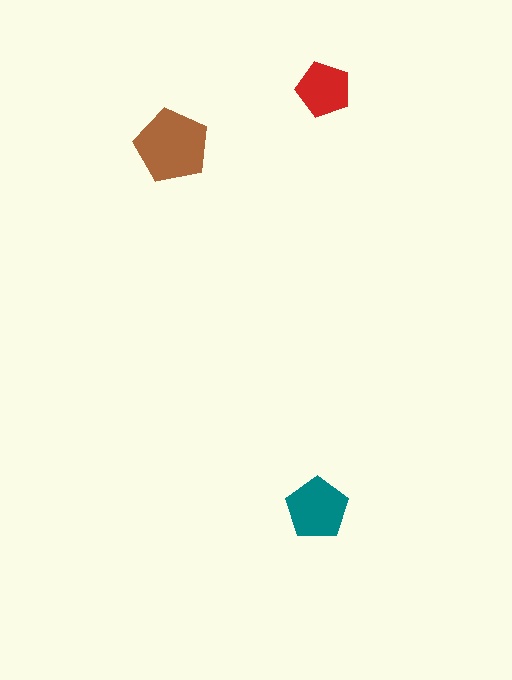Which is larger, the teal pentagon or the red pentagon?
The teal one.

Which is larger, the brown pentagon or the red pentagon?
The brown one.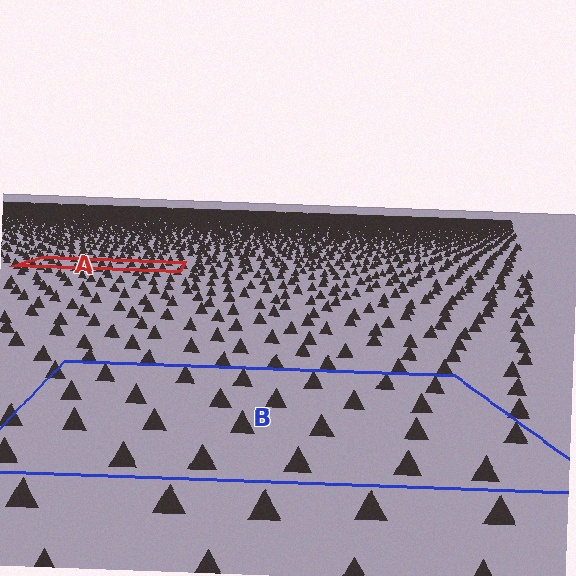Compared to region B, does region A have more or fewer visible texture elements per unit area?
Region A has more texture elements per unit area — they are packed more densely because it is farther away.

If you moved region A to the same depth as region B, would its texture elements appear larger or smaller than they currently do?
They would appear larger. At a closer depth, the same texture elements are projected at a bigger on-screen size.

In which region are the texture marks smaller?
The texture marks are smaller in region A, because it is farther away.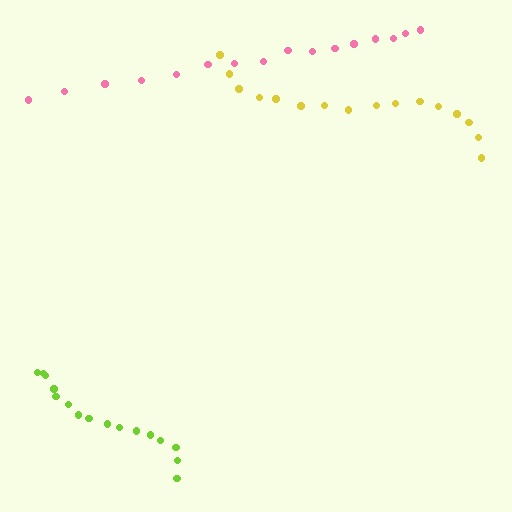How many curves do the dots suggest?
There are 3 distinct paths.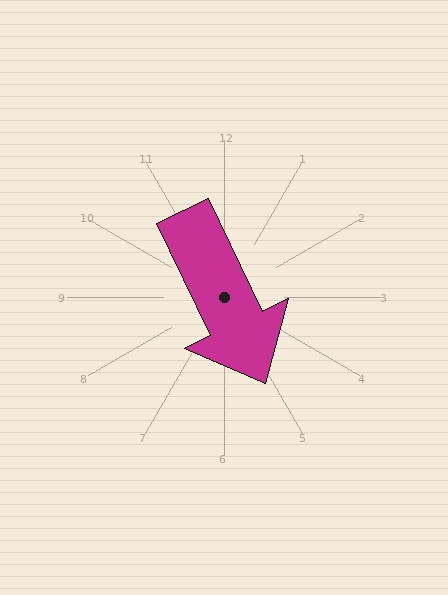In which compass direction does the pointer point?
Southeast.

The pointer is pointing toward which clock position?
Roughly 5 o'clock.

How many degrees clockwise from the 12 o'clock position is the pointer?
Approximately 154 degrees.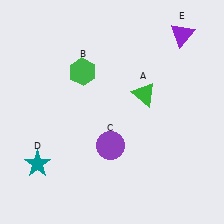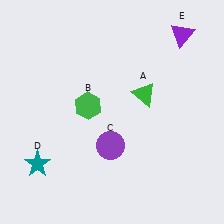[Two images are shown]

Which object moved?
The green hexagon (B) moved down.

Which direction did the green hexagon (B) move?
The green hexagon (B) moved down.